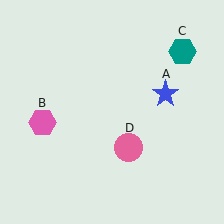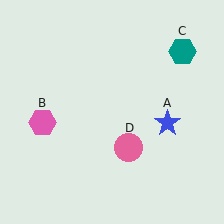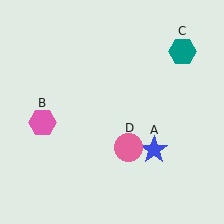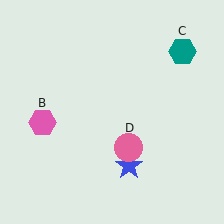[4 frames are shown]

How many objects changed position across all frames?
1 object changed position: blue star (object A).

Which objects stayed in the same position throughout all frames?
Pink hexagon (object B) and teal hexagon (object C) and pink circle (object D) remained stationary.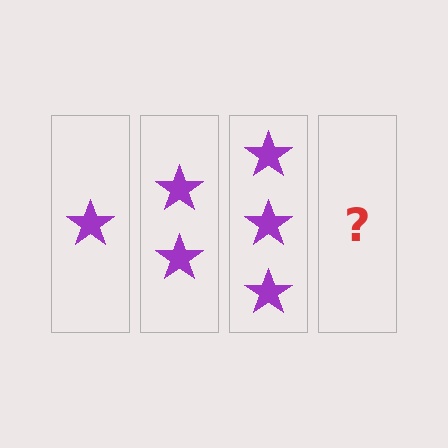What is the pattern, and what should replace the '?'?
The pattern is that each step adds one more star. The '?' should be 4 stars.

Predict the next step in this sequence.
The next step is 4 stars.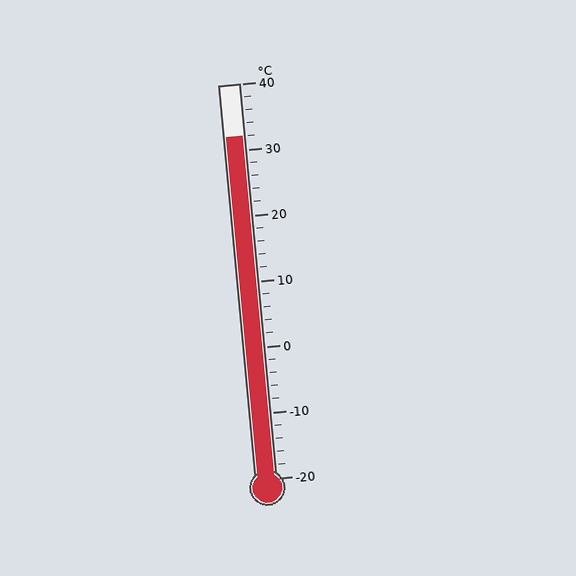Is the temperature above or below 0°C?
The temperature is above 0°C.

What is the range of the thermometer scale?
The thermometer scale ranges from -20°C to 40°C.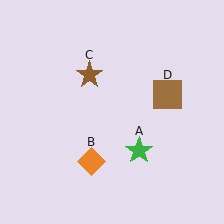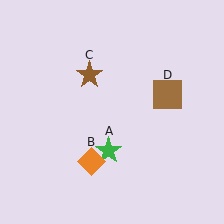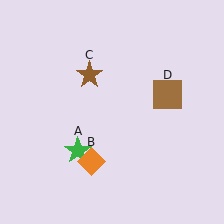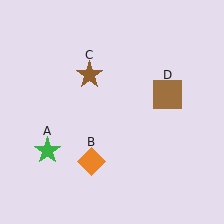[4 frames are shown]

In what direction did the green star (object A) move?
The green star (object A) moved left.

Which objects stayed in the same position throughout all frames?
Orange diamond (object B) and brown star (object C) and brown square (object D) remained stationary.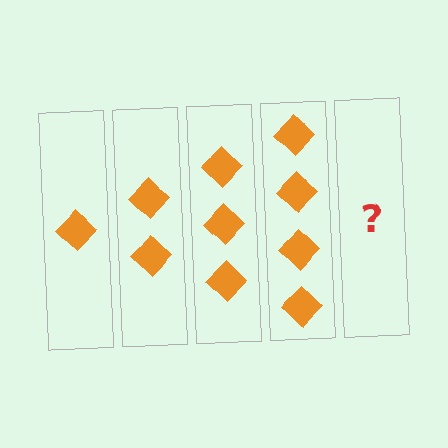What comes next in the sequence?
The next element should be 5 diamonds.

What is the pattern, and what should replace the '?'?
The pattern is that each step adds one more diamond. The '?' should be 5 diamonds.